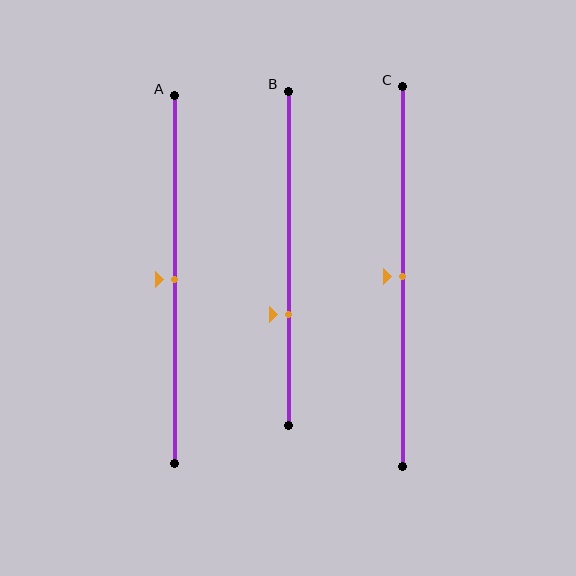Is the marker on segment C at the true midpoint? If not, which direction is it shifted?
Yes, the marker on segment C is at the true midpoint.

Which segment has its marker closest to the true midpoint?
Segment A has its marker closest to the true midpoint.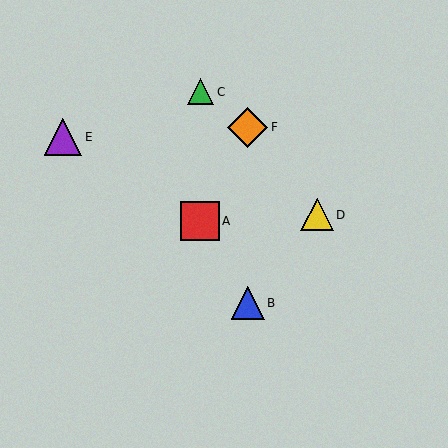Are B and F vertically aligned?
Yes, both are at x≈248.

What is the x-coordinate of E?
Object E is at x≈63.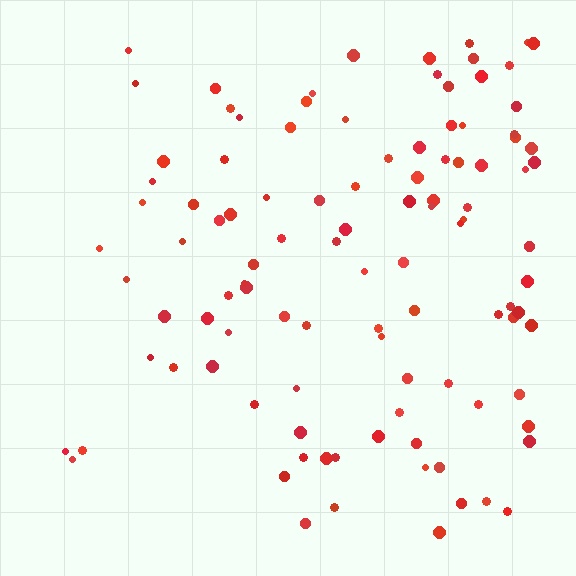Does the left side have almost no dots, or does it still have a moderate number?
Still a moderate number, just noticeably fewer than the right.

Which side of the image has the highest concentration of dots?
The right.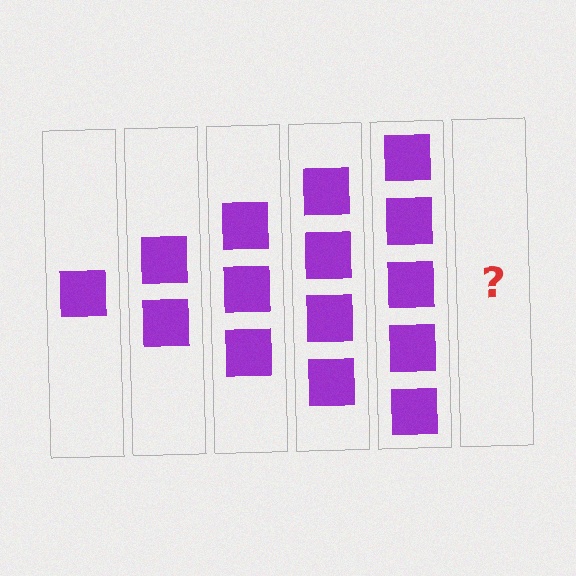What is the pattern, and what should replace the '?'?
The pattern is that each step adds one more square. The '?' should be 6 squares.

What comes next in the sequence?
The next element should be 6 squares.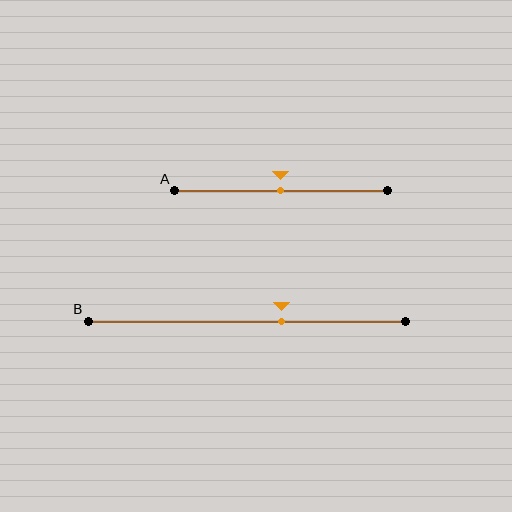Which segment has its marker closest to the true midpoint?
Segment A has its marker closest to the true midpoint.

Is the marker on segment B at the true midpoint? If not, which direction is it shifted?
No, the marker on segment B is shifted to the right by about 11% of the segment length.